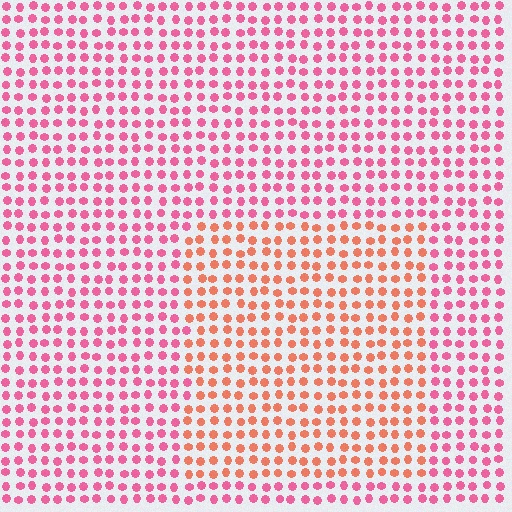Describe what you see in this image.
The image is filled with small pink elements in a uniform arrangement. A rectangle-shaped region is visible where the elements are tinted to a slightly different hue, forming a subtle color boundary.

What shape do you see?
I see a rectangle.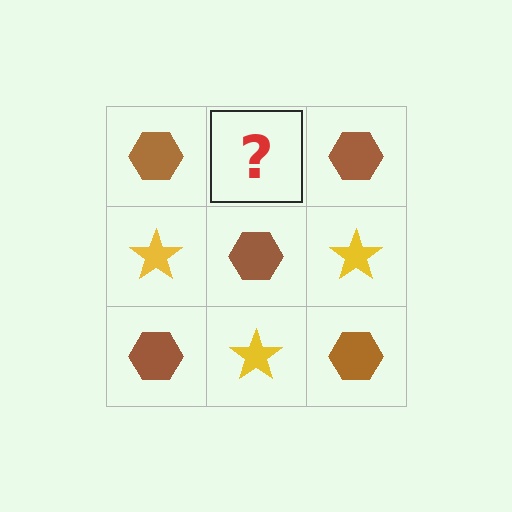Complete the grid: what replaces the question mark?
The question mark should be replaced with a yellow star.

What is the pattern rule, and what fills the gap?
The rule is that it alternates brown hexagon and yellow star in a checkerboard pattern. The gap should be filled with a yellow star.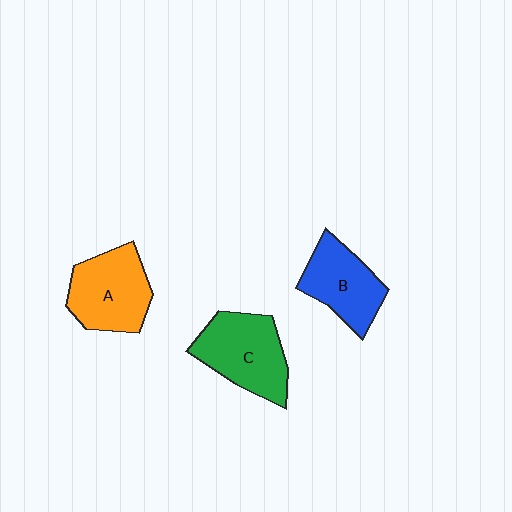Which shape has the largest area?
Shape C (green).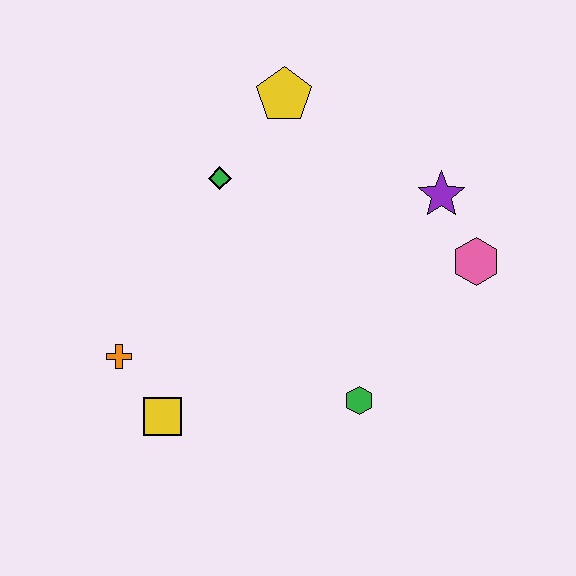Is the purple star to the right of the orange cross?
Yes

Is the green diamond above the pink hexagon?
Yes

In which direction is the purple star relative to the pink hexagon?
The purple star is above the pink hexagon.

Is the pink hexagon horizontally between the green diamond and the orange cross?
No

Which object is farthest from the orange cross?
The pink hexagon is farthest from the orange cross.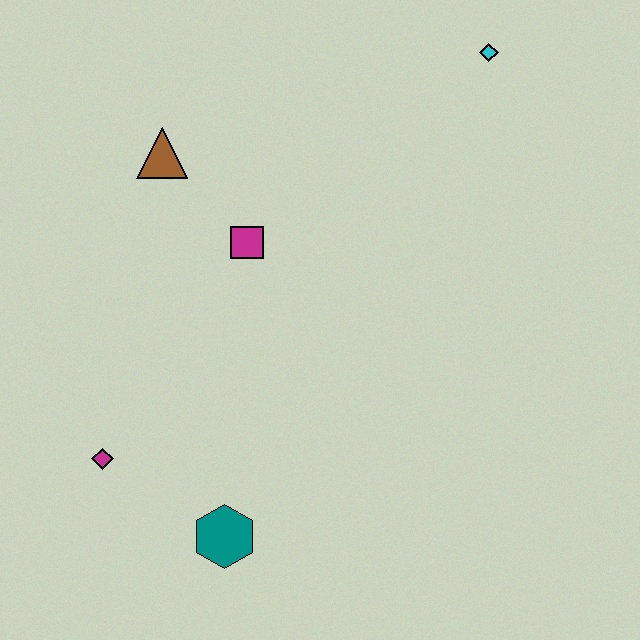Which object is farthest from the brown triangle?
The teal hexagon is farthest from the brown triangle.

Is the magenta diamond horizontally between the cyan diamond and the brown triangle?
No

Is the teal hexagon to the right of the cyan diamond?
No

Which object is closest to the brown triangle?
The magenta square is closest to the brown triangle.